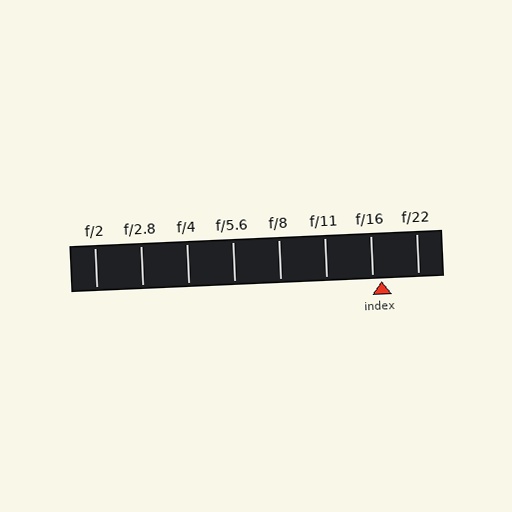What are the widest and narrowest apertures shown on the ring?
The widest aperture shown is f/2 and the narrowest is f/22.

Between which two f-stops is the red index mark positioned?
The index mark is between f/16 and f/22.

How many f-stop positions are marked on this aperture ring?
There are 8 f-stop positions marked.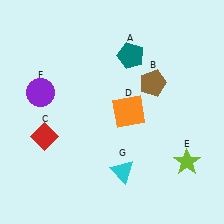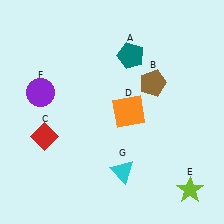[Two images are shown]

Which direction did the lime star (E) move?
The lime star (E) moved down.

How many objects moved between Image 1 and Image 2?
1 object moved between the two images.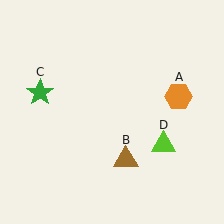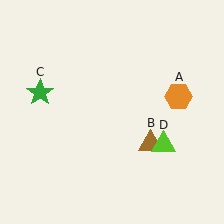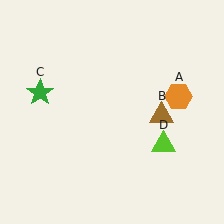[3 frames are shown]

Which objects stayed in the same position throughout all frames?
Orange hexagon (object A) and green star (object C) and lime triangle (object D) remained stationary.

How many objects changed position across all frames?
1 object changed position: brown triangle (object B).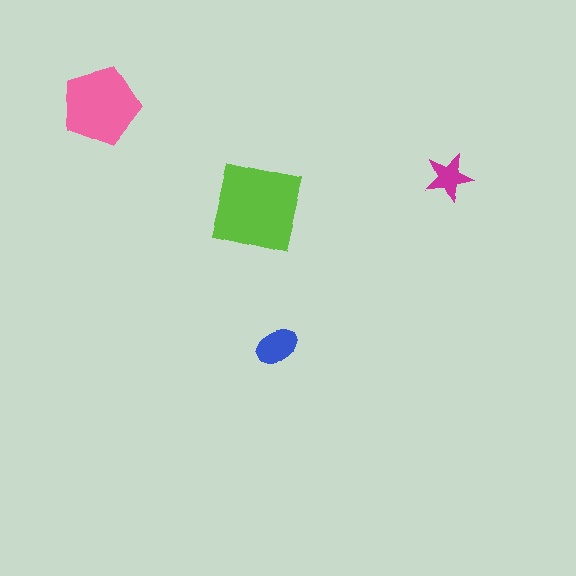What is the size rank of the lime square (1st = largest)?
1st.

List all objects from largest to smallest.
The lime square, the pink pentagon, the blue ellipse, the magenta star.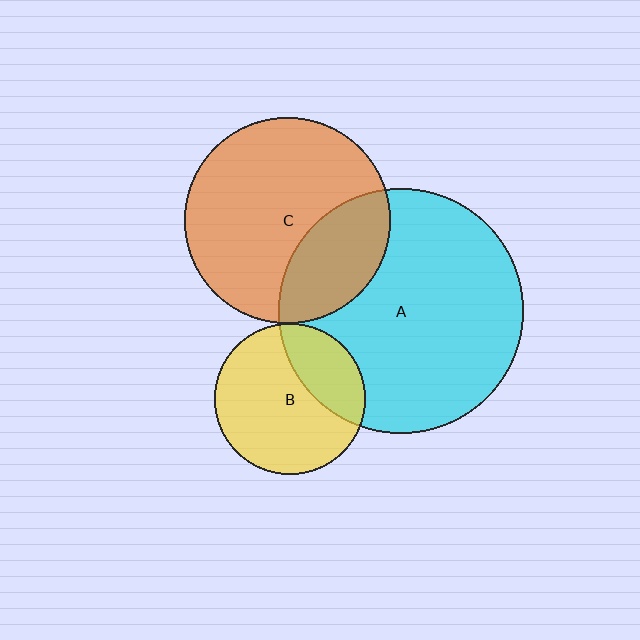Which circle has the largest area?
Circle A (cyan).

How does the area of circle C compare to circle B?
Approximately 1.9 times.